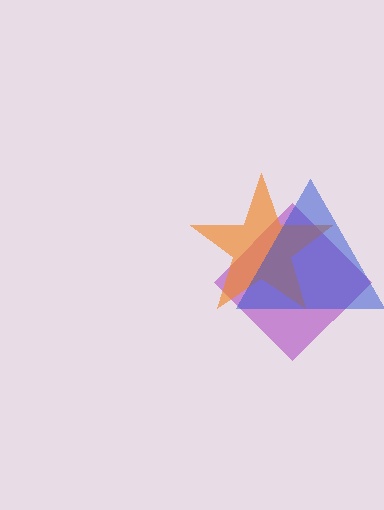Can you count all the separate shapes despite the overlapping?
Yes, there are 3 separate shapes.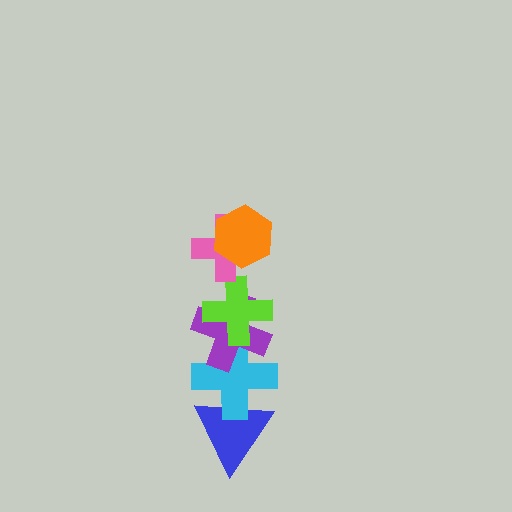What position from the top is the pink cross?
The pink cross is 2nd from the top.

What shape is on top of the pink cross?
The orange hexagon is on top of the pink cross.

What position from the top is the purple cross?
The purple cross is 4th from the top.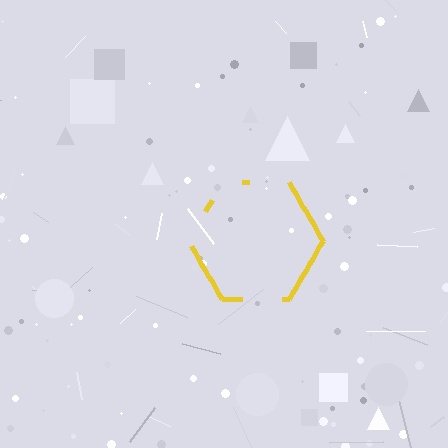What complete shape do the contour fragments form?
The contour fragments form a hexagon.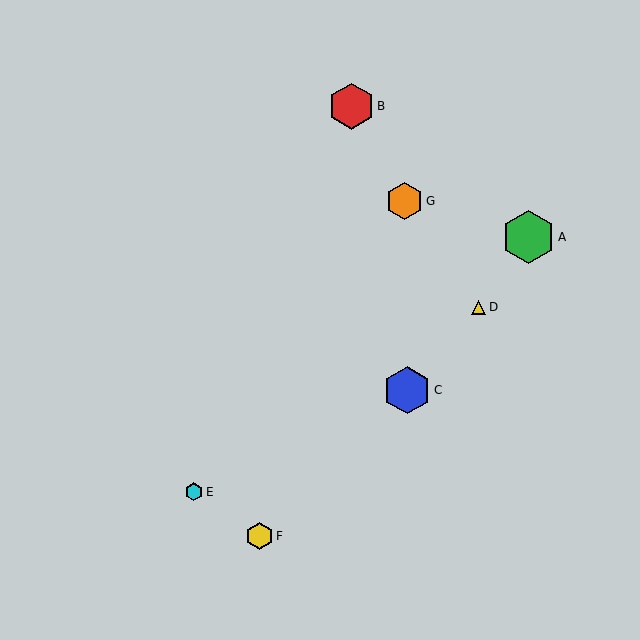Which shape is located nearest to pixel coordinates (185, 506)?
The cyan hexagon (labeled E) at (194, 492) is nearest to that location.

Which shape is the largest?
The green hexagon (labeled A) is the largest.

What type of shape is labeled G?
Shape G is an orange hexagon.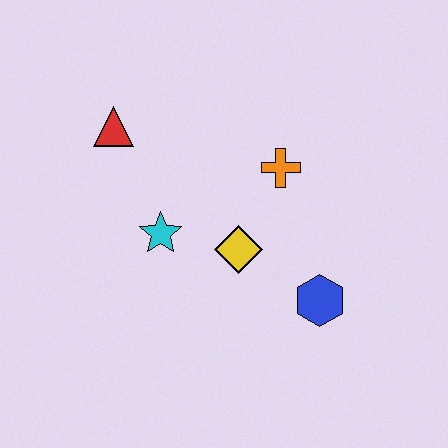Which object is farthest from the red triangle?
The blue hexagon is farthest from the red triangle.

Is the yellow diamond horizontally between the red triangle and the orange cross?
Yes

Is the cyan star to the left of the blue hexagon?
Yes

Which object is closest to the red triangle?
The cyan star is closest to the red triangle.